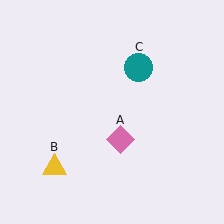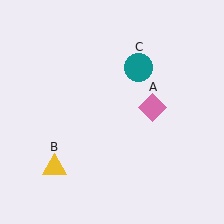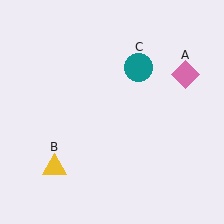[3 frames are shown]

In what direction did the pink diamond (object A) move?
The pink diamond (object A) moved up and to the right.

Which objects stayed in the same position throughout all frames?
Yellow triangle (object B) and teal circle (object C) remained stationary.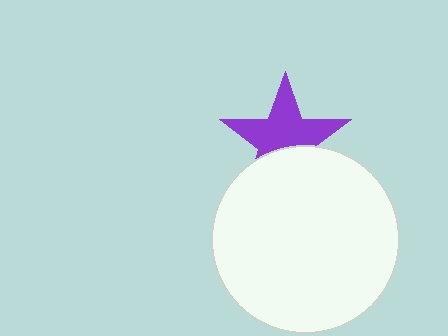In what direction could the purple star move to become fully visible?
The purple star could move up. That would shift it out from behind the white circle entirely.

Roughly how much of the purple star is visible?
About half of it is visible (roughly 63%).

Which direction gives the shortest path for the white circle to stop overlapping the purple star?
Moving down gives the shortest separation.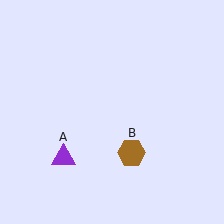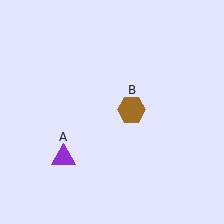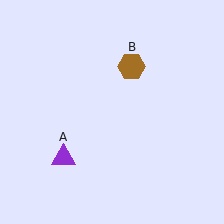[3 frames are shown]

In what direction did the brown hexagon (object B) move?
The brown hexagon (object B) moved up.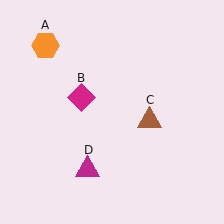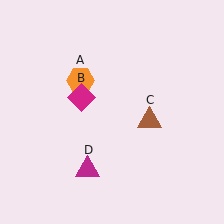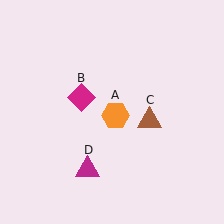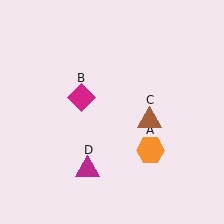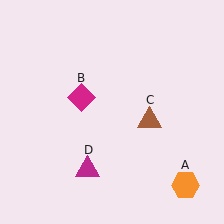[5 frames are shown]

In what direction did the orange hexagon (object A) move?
The orange hexagon (object A) moved down and to the right.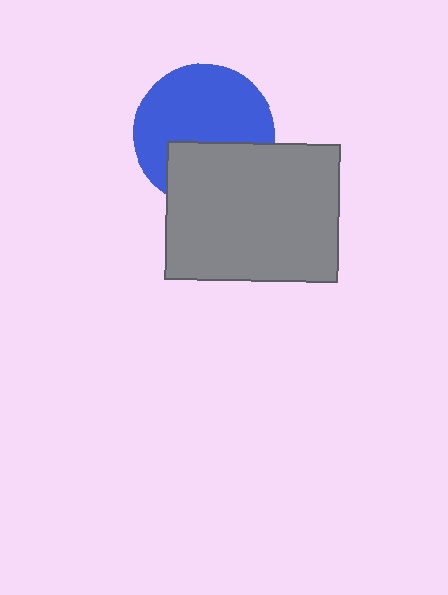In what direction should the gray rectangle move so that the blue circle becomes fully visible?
The gray rectangle should move down. That is the shortest direction to clear the overlap and leave the blue circle fully visible.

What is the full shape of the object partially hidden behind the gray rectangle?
The partially hidden object is a blue circle.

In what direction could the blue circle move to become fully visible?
The blue circle could move up. That would shift it out from behind the gray rectangle entirely.